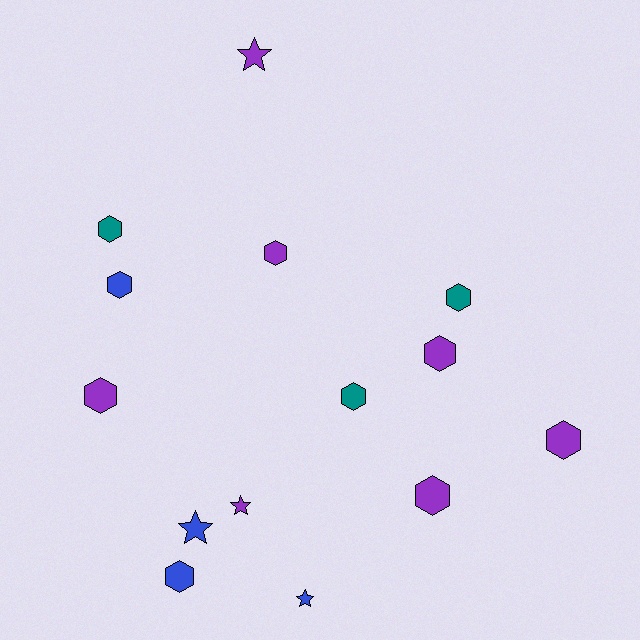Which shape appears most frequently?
Hexagon, with 10 objects.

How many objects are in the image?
There are 14 objects.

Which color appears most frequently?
Purple, with 7 objects.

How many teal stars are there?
There are no teal stars.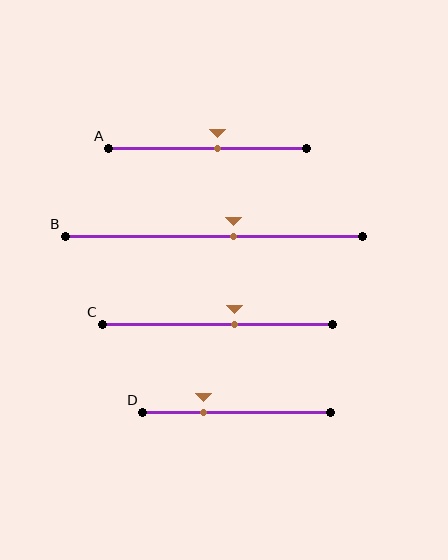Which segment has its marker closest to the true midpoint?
Segment A has its marker closest to the true midpoint.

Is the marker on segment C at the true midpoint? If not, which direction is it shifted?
No, the marker on segment C is shifted to the right by about 7% of the segment length.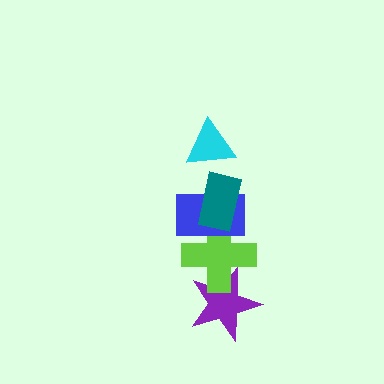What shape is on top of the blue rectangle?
The teal rectangle is on top of the blue rectangle.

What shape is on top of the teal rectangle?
The cyan triangle is on top of the teal rectangle.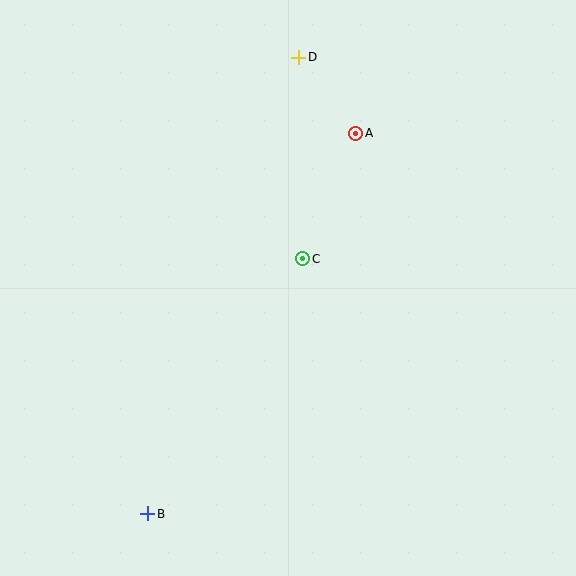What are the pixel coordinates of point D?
Point D is at (299, 57).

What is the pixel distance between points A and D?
The distance between A and D is 95 pixels.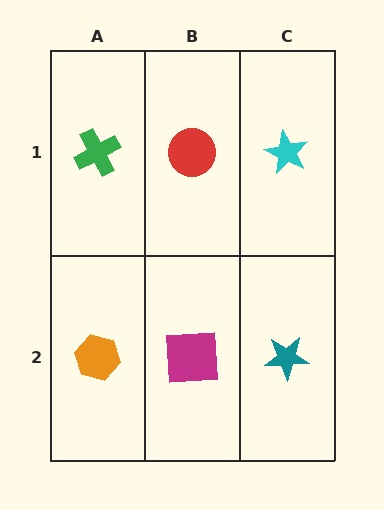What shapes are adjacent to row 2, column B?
A red circle (row 1, column B), an orange hexagon (row 2, column A), a teal star (row 2, column C).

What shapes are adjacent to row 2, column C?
A cyan star (row 1, column C), a magenta square (row 2, column B).